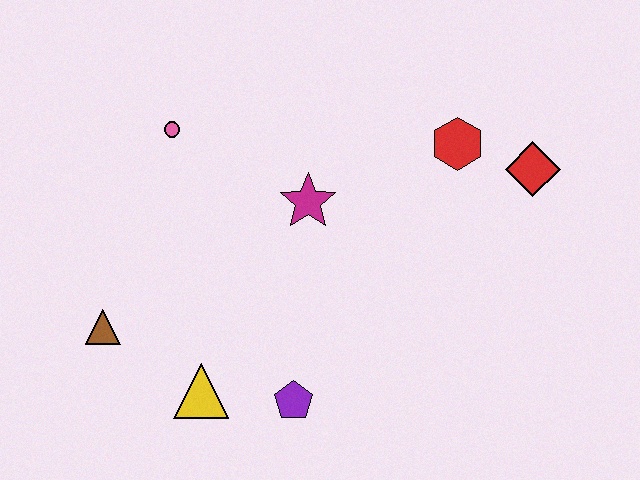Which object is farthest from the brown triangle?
The red diamond is farthest from the brown triangle.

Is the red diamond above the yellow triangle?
Yes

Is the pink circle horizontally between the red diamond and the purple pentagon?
No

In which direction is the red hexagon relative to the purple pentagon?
The red hexagon is above the purple pentagon.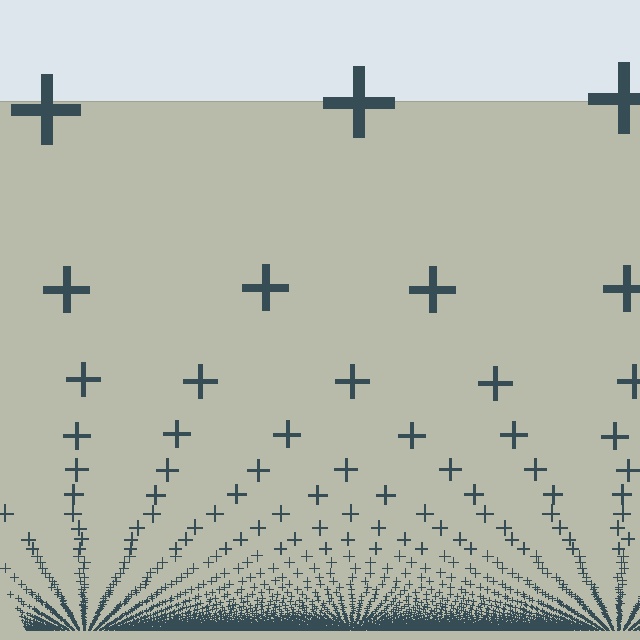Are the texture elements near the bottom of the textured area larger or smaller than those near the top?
Smaller. The gradient is inverted — elements near the bottom are smaller and denser.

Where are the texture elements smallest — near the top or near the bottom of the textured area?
Near the bottom.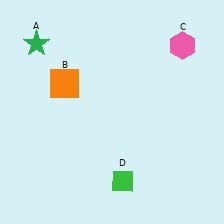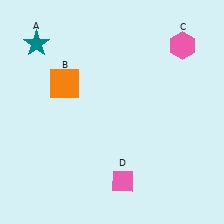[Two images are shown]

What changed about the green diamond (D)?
In Image 1, D is green. In Image 2, it changed to pink.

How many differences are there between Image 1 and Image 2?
There are 2 differences between the two images.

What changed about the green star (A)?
In Image 1, A is green. In Image 2, it changed to teal.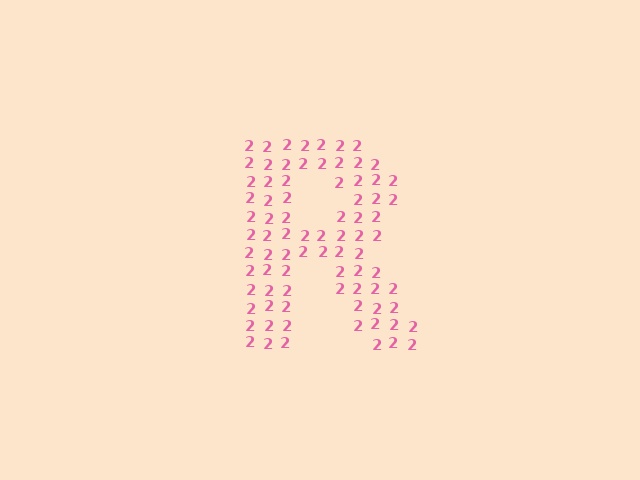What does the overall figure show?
The overall figure shows the letter R.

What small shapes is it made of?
It is made of small digit 2's.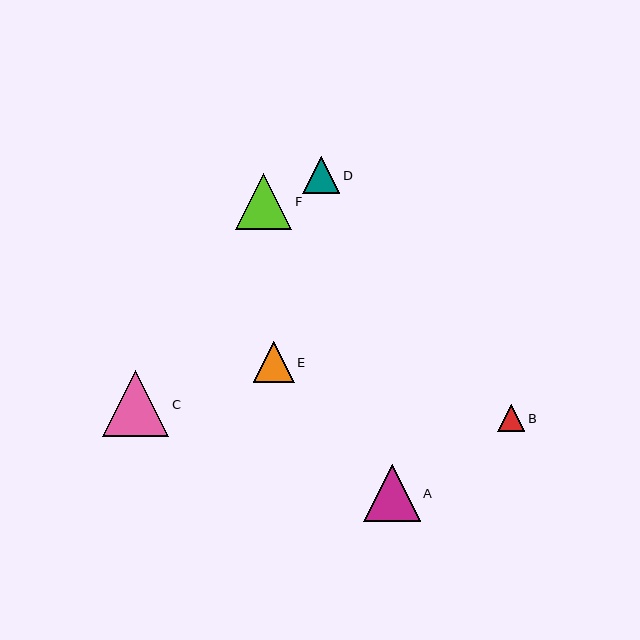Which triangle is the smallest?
Triangle B is the smallest with a size of approximately 27 pixels.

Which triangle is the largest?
Triangle C is the largest with a size of approximately 66 pixels.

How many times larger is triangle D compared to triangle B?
Triangle D is approximately 1.4 times the size of triangle B.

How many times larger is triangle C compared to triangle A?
Triangle C is approximately 1.2 times the size of triangle A.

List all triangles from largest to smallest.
From largest to smallest: C, A, F, E, D, B.